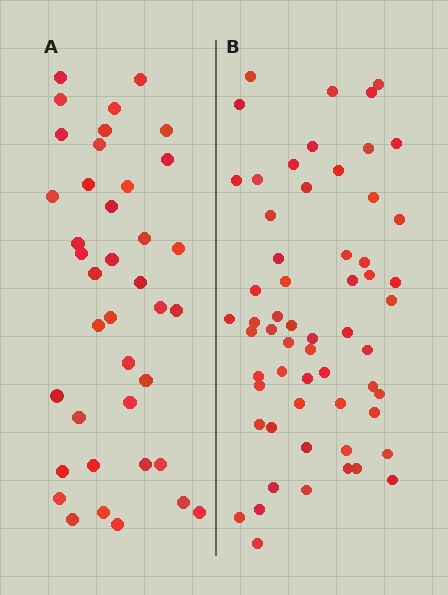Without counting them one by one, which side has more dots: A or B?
Region B (the right region) has more dots.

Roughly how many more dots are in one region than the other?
Region B has approximately 20 more dots than region A.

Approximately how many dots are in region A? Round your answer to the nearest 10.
About 40 dots. (The exact count is 39, which rounds to 40.)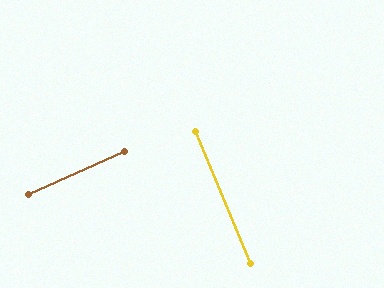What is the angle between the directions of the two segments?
Approximately 88 degrees.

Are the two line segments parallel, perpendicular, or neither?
Perpendicular — they meet at approximately 88°.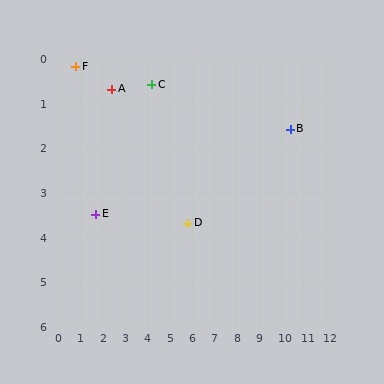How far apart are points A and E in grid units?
Points A and E are about 2.9 grid units apart.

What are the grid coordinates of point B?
Point B is at approximately (10.4, 1.6).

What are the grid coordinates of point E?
Point E is at approximately (1.7, 3.5).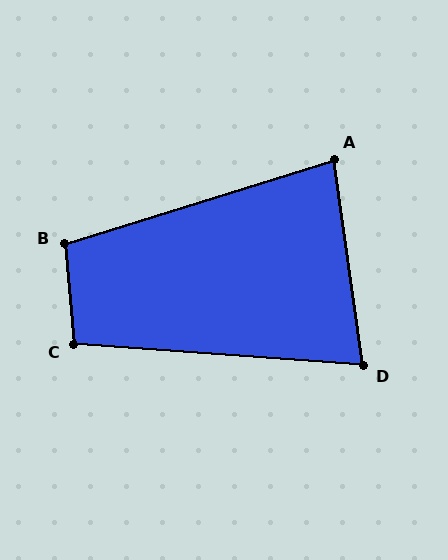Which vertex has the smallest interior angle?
D, at approximately 78 degrees.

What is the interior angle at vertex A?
Approximately 81 degrees (acute).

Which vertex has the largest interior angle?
B, at approximately 102 degrees.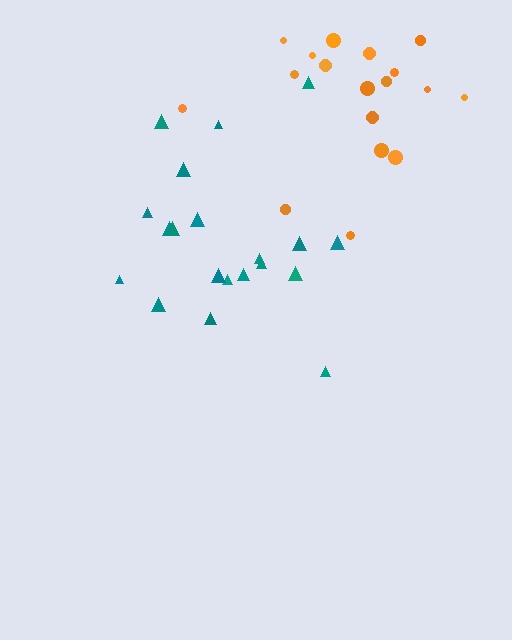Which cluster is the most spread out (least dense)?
Orange.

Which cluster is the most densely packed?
Teal.